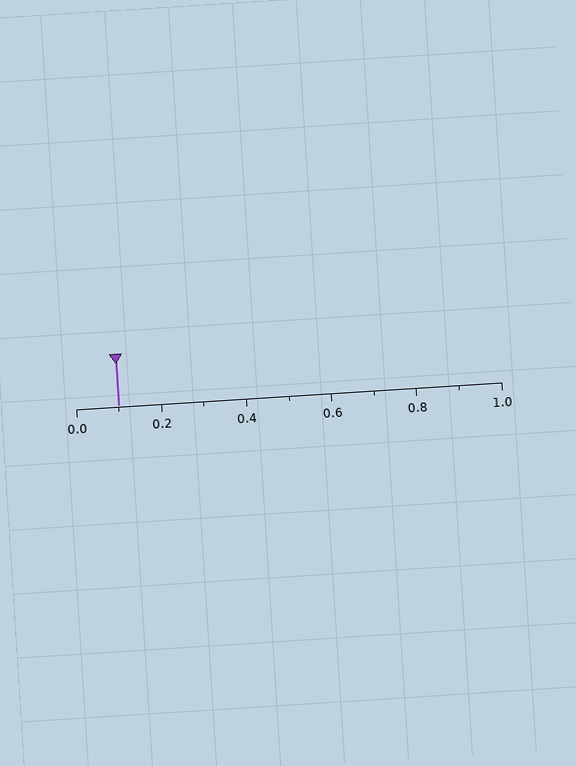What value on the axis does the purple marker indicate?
The marker indicates approximately 0.1.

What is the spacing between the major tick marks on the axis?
The major ticks are spaced 0.2 apart.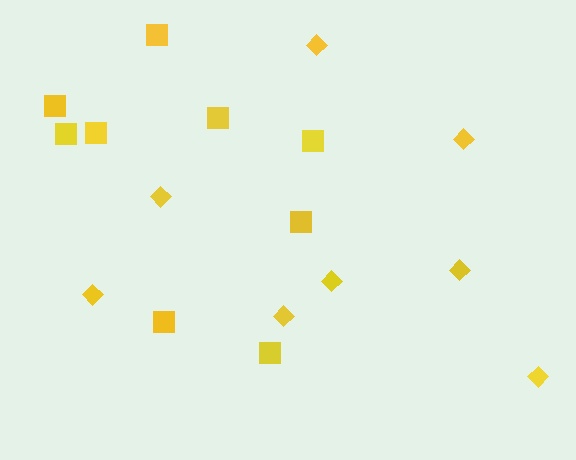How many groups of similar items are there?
There are 2 groups: one group of squares (9) and one group of diamonds (8).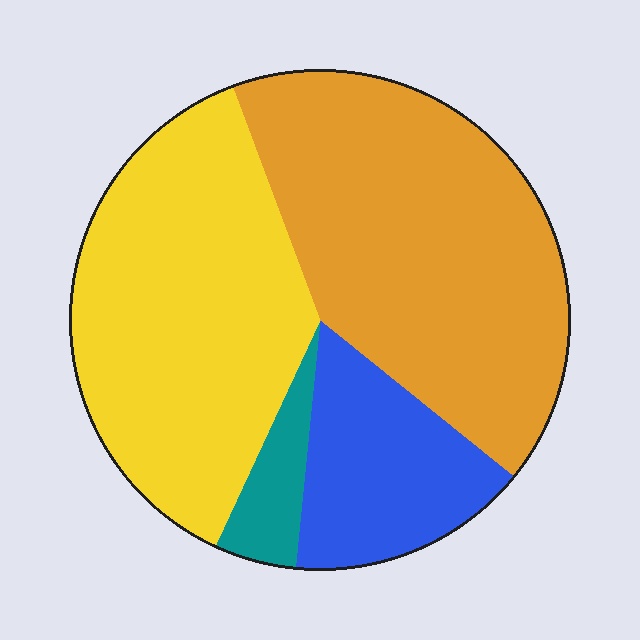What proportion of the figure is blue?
Blue takes up about one sixth (1/6) of the figure.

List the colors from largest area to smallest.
From largest to smallest: orange, yellow, blue, teal.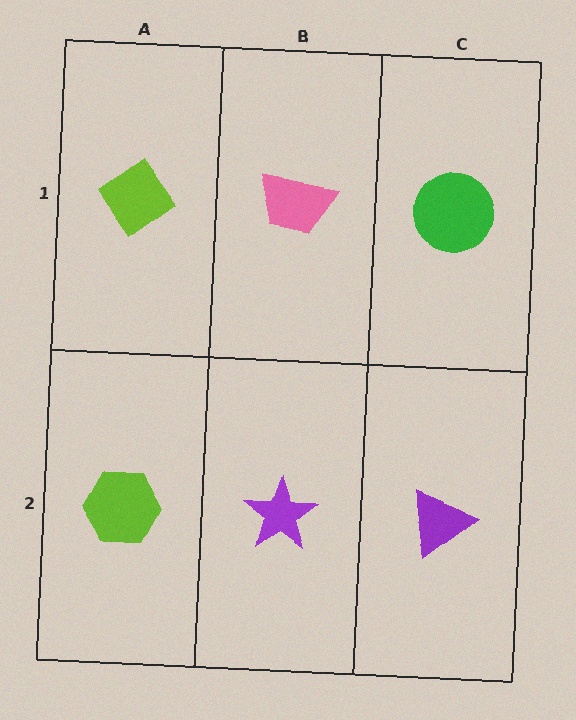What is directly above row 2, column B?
A pink trapezoid.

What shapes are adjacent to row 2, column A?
A lime diamond (row 1, column A), a purple star (row 2, column B).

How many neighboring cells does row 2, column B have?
3.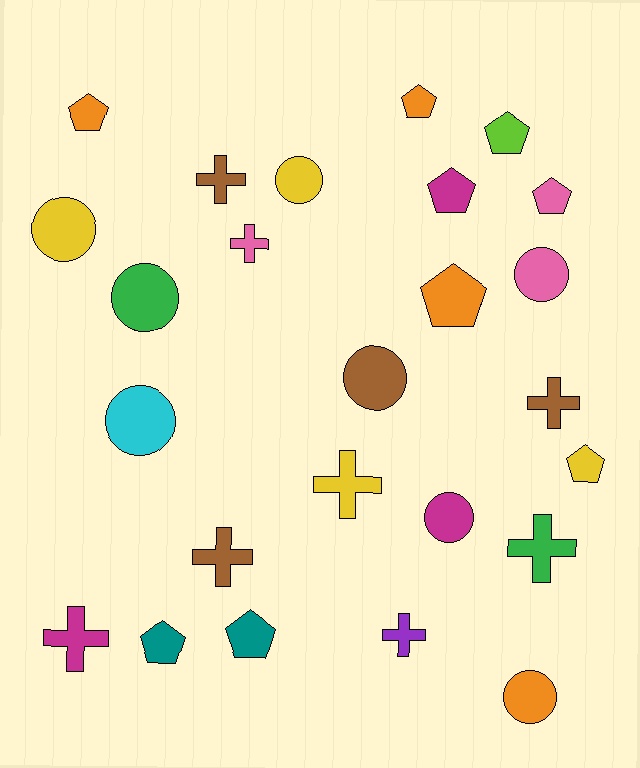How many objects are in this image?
There are 25 objects.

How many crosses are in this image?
There are 8 crosses.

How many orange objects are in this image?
There are 4 orange objects.